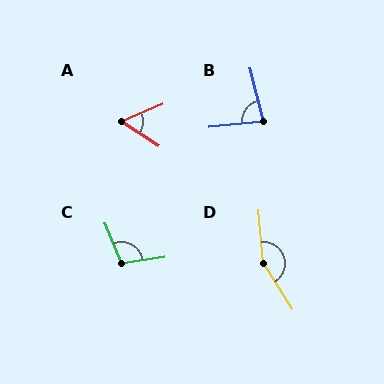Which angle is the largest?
D, at approximately 153 degrees.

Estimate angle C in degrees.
Approximately 104 degrees.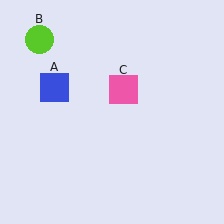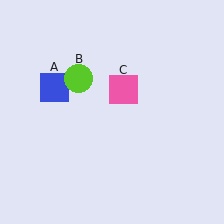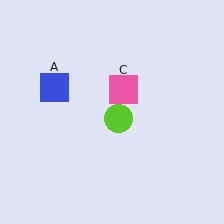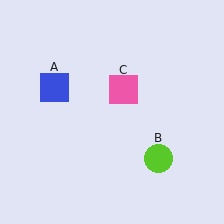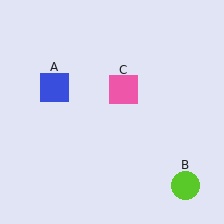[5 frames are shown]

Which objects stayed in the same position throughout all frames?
Blue square (object A) and pink square (object C) remained stationary.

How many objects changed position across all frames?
1 object changed position: lime circle (object B).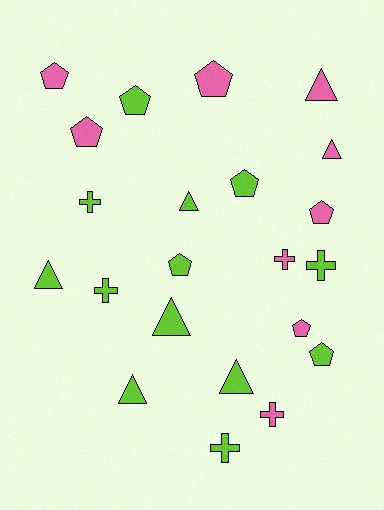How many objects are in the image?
There are 22 objects.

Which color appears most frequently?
Lime, with 13 objects.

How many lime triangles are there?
There are 5 lime triangles.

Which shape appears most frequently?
Pentagon, with 9 objects.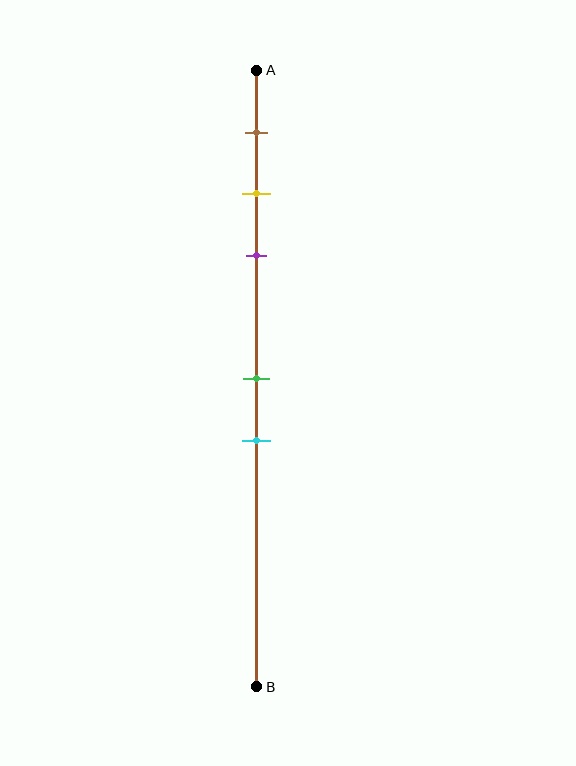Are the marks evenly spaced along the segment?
No, the marks are not evenly spaced.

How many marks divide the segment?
There are 5 marks dividing the segment.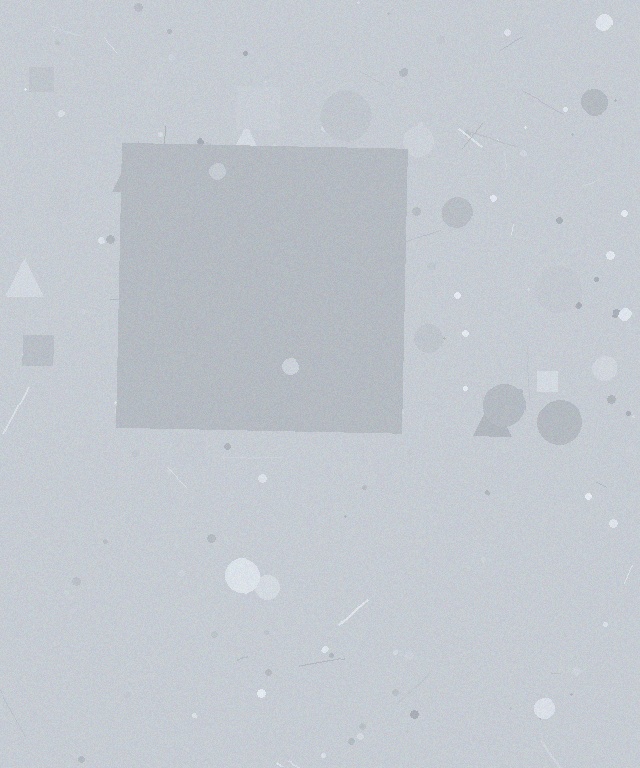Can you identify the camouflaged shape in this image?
The camouflaged shape is a square.